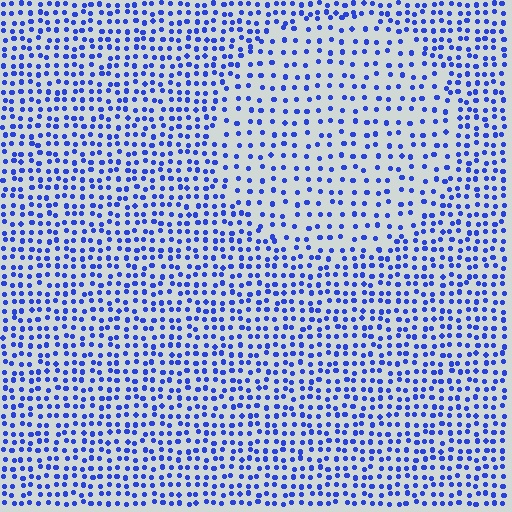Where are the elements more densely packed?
The elements are more densely packed outside the circle boundary.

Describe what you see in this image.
The image contains small blue elements arranged at two different densities. A circle-shaped region is visible where the elements are less densely packed than the surrounding area.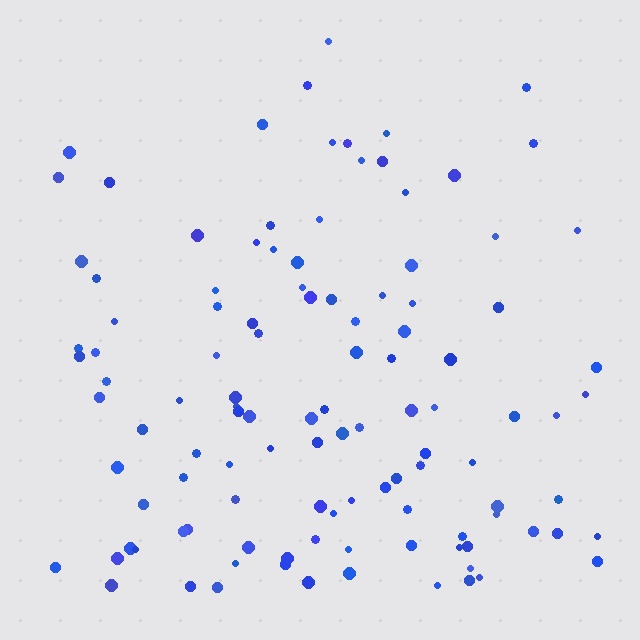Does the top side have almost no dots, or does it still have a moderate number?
Still a moderate number, just noticeably fewer than the bottom.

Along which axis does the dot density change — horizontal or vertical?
Vertical.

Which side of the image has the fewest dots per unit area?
The top.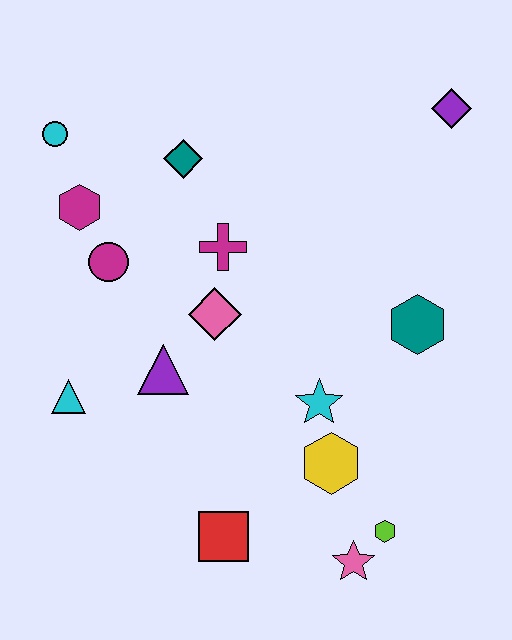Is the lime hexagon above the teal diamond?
No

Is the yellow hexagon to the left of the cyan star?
No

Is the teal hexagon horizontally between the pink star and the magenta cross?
No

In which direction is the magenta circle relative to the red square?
The magenta circle is above the red square.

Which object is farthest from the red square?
The purple diamond is farthest from the red square.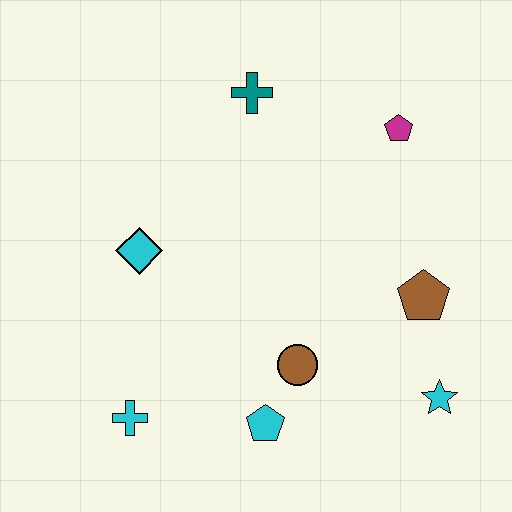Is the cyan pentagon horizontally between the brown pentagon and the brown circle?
No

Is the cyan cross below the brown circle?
Yes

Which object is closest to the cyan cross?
The cyan pentagon is closest to the cyan cross.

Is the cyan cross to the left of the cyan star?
Yes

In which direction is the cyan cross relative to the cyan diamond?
The cyan cross is below the cyan diamond.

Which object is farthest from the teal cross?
The cyan star is farthest from the teal cross.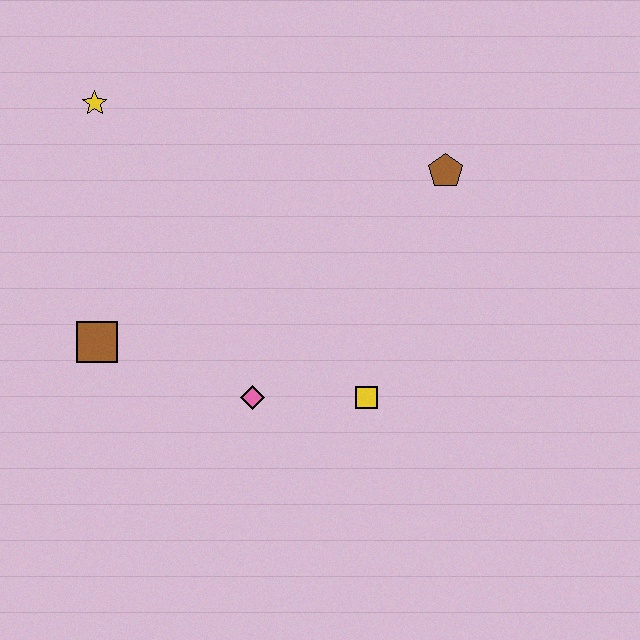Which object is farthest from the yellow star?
The yellow square is farthest from the yellow star.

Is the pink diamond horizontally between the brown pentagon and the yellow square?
No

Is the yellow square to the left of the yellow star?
No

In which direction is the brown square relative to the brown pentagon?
The brown square is to the left of the brown pentagon.